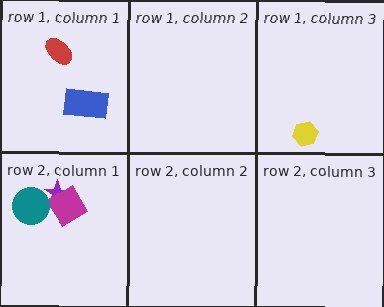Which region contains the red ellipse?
The row 1, column 1 region.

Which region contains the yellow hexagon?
The row 1, column 3 region.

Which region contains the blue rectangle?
The row 1, column 1 region.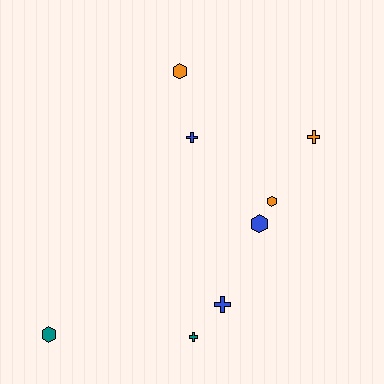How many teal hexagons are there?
There is 1 teal hexagon.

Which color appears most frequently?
Orange, with 3 objects.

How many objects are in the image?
There are 8 objects.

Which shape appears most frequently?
Hexagon, with 4 objects.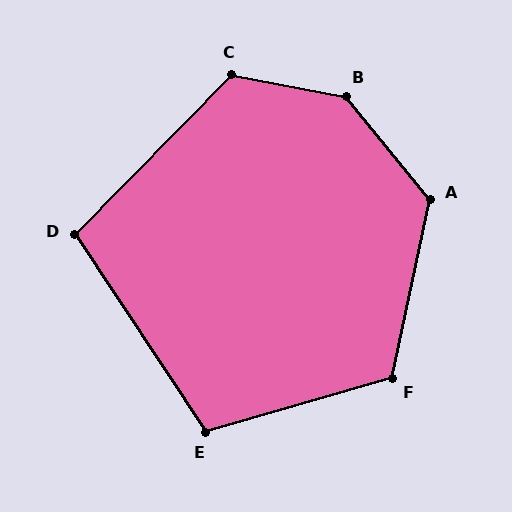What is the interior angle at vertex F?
Approximately 118 degrees (obtuse).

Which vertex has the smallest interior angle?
D, at approximately 102 degrees.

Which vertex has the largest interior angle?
B, at approximately 140 degrees.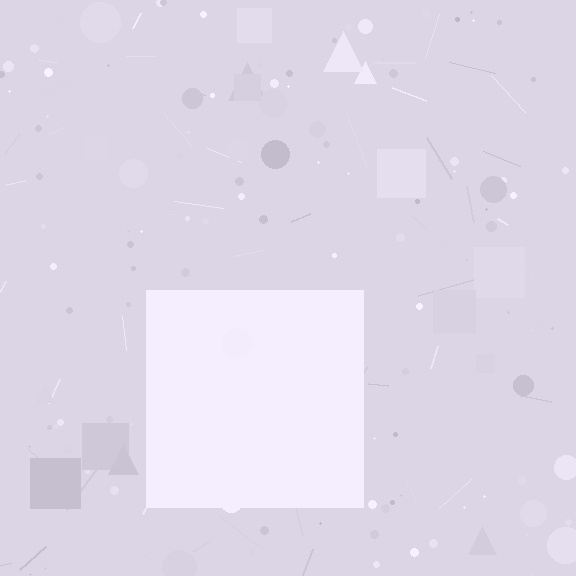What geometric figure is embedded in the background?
A square is embedded in the background.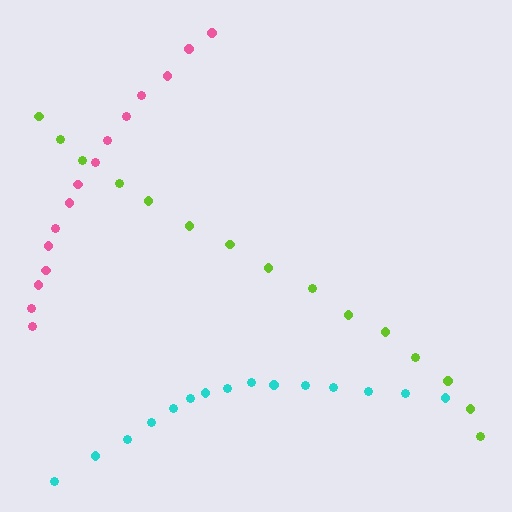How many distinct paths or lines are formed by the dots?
There are 3 distinct paths.